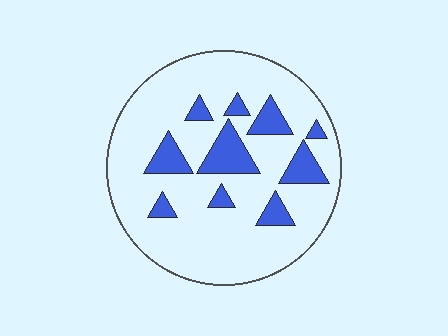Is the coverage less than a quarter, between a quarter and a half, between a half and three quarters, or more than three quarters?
Less than a quarter.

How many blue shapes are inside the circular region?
10.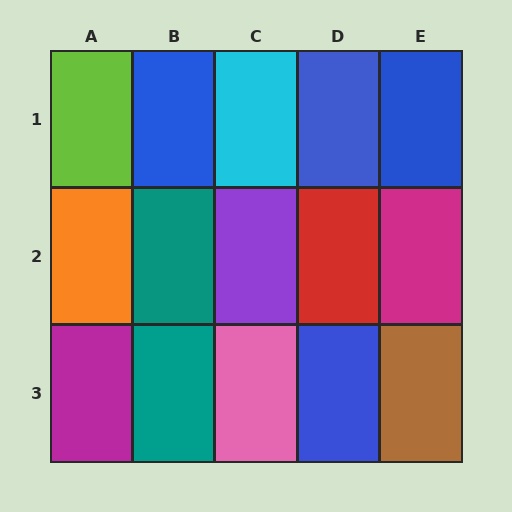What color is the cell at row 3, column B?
Teal.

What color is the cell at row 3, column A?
Magenta.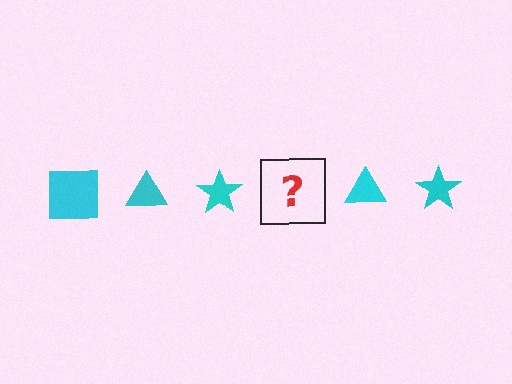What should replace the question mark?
The question mark should be replaced with a cyan square.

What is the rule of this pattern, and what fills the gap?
The rule is that the pattern cycles through square, triangle, star shapes in cyan. The gap should be filled with a cyan square.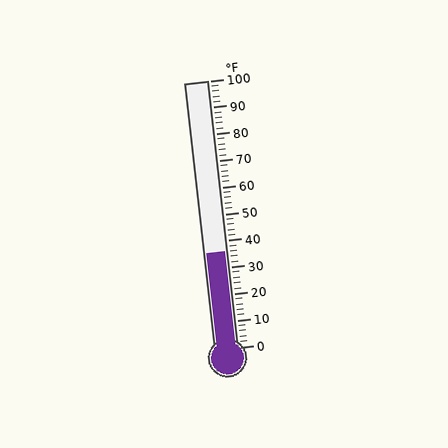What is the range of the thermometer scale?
The thermometer scale ranges from 0°F to 100°F.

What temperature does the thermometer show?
The thermometer shows approximately 36°F.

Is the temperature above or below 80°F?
The temperature is below 80°F.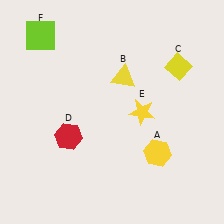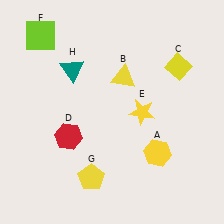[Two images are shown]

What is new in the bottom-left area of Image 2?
A yellow pentagon (G) was added in the bottom-left area of Image 2.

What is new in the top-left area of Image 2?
A teal triangle (H) was added in the top-left area of Image 2.